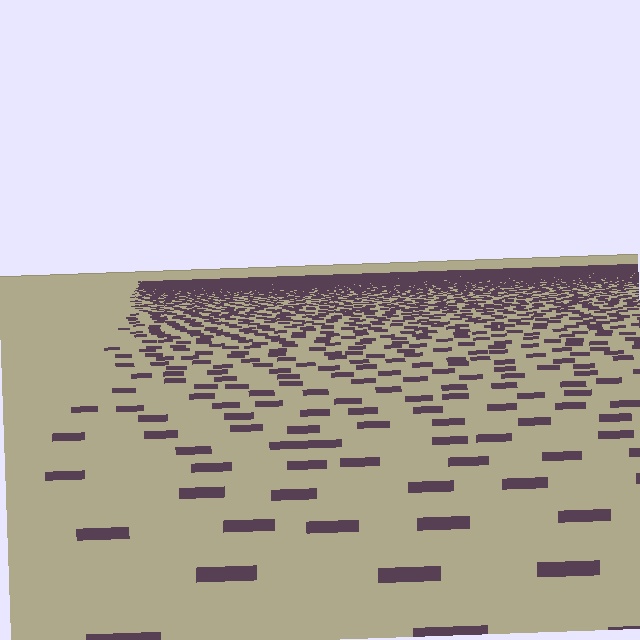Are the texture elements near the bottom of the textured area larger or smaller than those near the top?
Larger. Near the bottom, elements are closer to the viewer and appear at a bigger on-screen size.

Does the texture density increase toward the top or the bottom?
Density increases toward the top.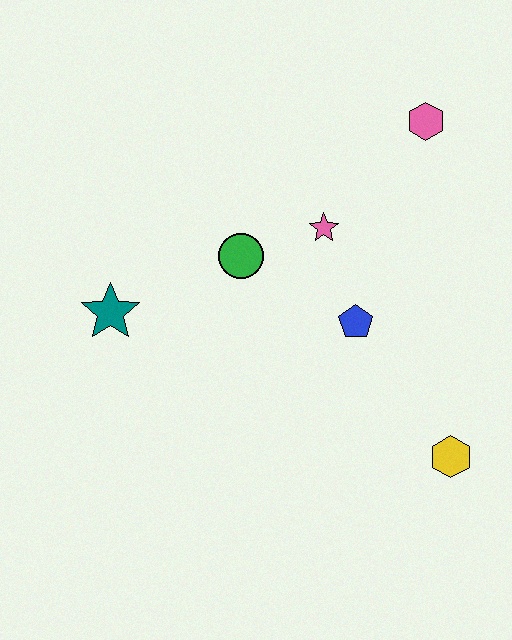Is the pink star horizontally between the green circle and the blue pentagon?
Yes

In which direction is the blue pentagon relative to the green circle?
The blue pentagon is to the right of the green circle.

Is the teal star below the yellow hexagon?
No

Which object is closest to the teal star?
The green circle is closest to the teal star.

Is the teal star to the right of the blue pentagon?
No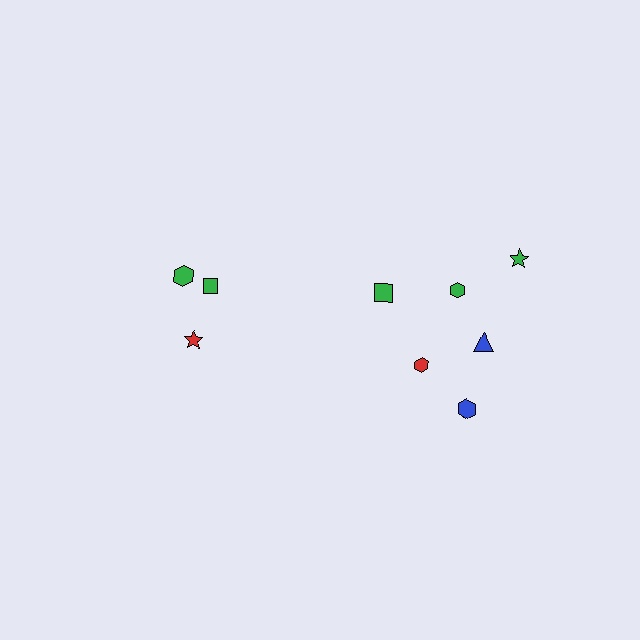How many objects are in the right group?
There are 6 objects.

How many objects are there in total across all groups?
There are 9 objects.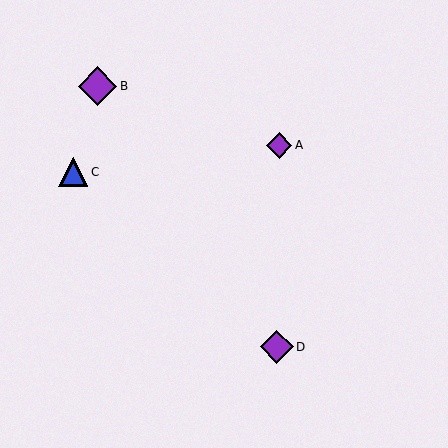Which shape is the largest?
The purple diamond (labeled B) is the largest.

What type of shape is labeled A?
Shape A is a purple diamond.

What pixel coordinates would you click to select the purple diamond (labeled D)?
Click at (277, 347) to select the purple diamond D.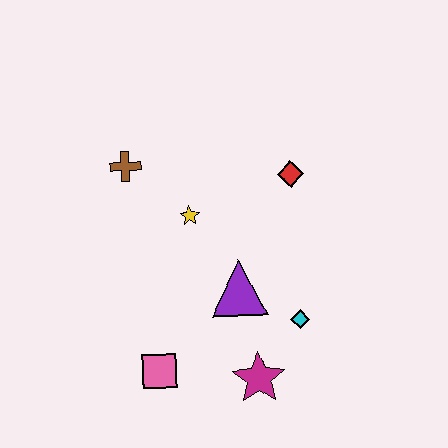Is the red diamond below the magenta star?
No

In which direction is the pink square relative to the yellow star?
The pink square is below the yellow star.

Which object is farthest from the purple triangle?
The brown cross is farthest from the purple triangle.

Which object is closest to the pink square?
The magenta star is closest to the pink square.